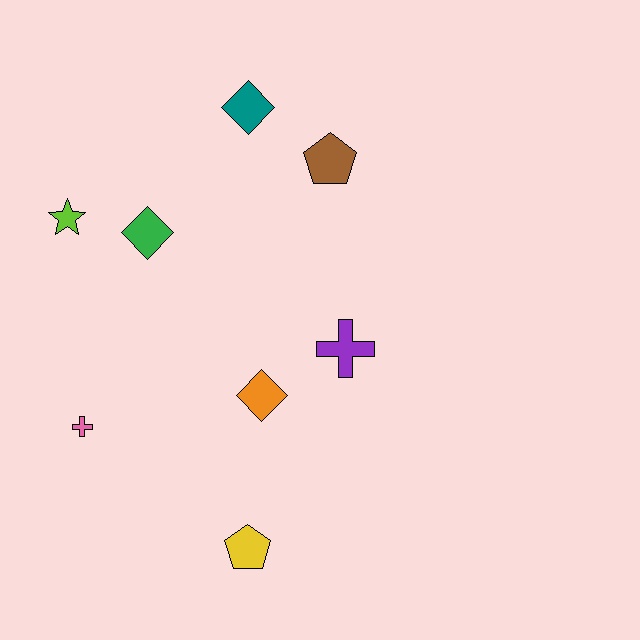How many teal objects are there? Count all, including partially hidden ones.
There is 1 teal object.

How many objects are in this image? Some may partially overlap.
There are 8 objects.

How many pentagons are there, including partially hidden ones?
There are 2 pentagons.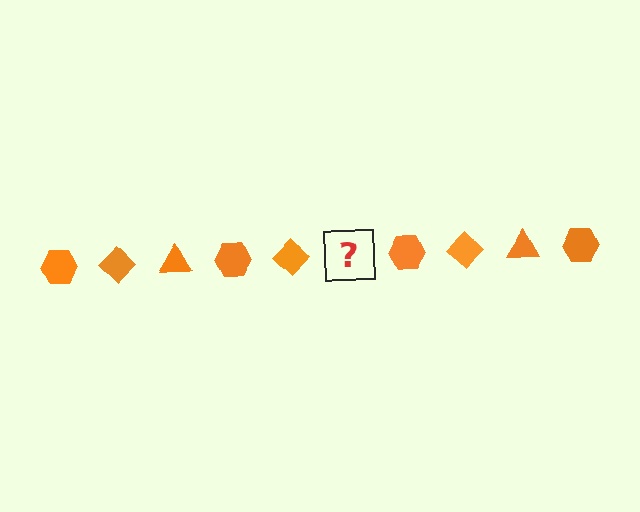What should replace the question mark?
The question mark should be replaced with an orange triangle.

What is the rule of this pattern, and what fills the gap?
The rule is that the pattern cycles through hexagon, diamond, triangle shapes in orange. The gap should be filled with an orange triangle.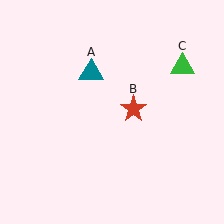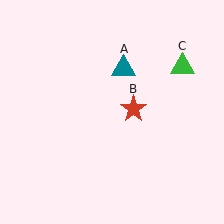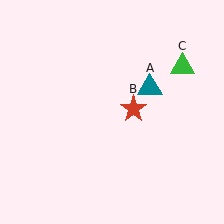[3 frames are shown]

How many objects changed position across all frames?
1 object changed position: teal triangle (object A).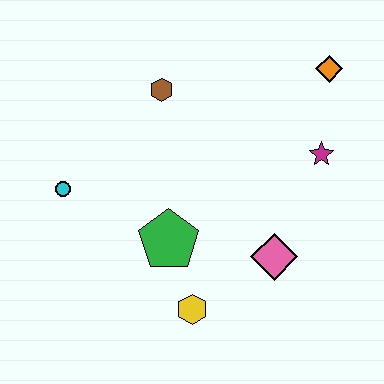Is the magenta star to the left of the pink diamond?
No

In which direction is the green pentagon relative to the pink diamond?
The green pentagon is to the left of the pink diamond.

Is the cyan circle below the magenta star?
Yes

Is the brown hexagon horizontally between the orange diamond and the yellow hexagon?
No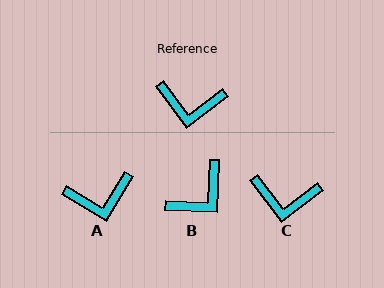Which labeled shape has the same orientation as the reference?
C.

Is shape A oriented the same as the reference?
No, it is off by about 22 degrees.